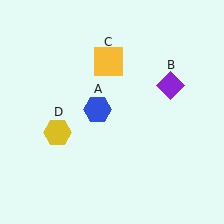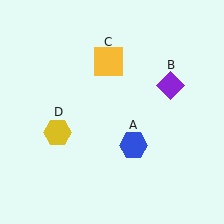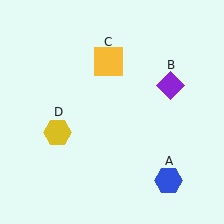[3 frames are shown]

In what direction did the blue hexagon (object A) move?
The blue hexagon (object A) moved down and to the right.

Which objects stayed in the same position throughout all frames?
Purple diamond (object B) and yellow square (object C) and yellow hexagon (object D) remained stationary.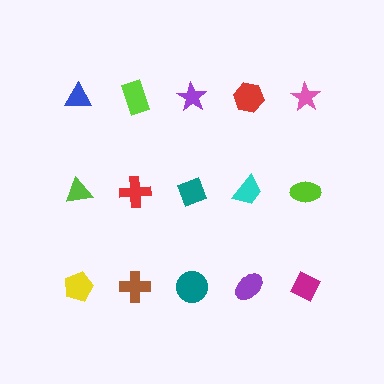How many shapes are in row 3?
5 shapes.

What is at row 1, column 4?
A red hexagon.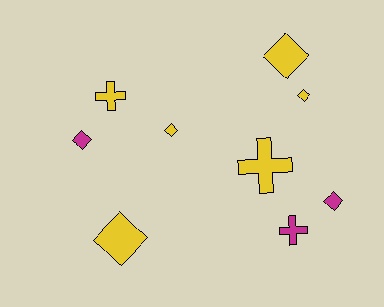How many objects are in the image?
There are 9 objects.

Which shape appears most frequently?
Diamond, with 6 objects.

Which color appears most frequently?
Yellow, with 6 objects.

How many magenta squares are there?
There are no magenta squares.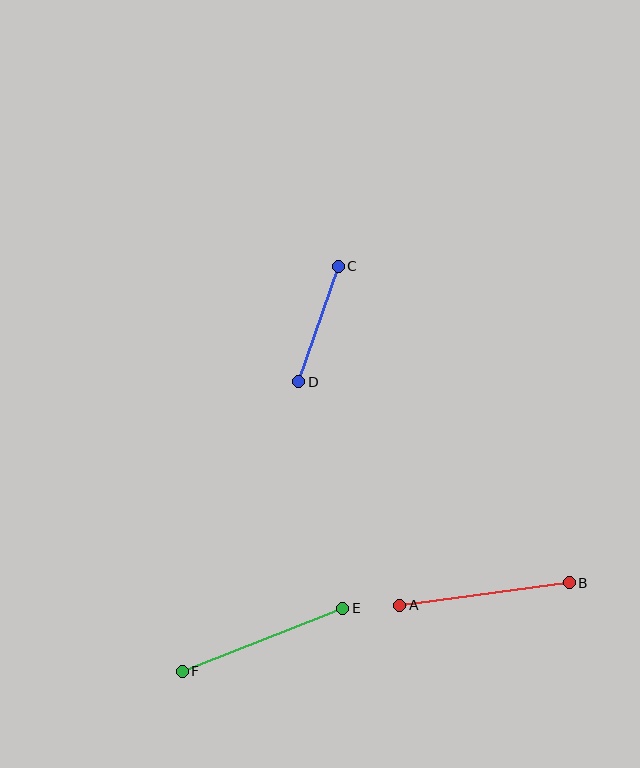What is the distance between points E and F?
The distance is approximately 173 pixels.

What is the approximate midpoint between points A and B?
The midpoint is at approximately (484, 594) pixels.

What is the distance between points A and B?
The distance is approximately 171 pixels.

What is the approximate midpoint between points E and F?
The midpoint is at approximately (262, 640) pixels.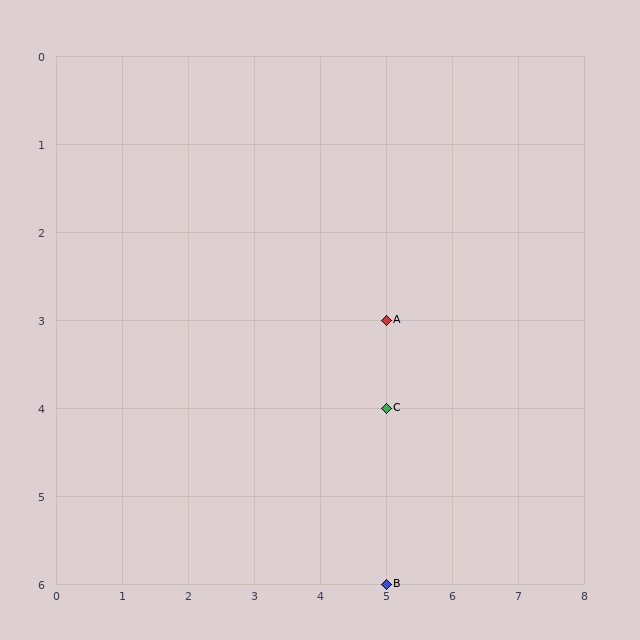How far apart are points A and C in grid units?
Points A and C are 1 row apart.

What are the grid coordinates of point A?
Point A is at grid coordinates (5, 3).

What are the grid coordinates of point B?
Point B is at grid coordinates (5, 6).